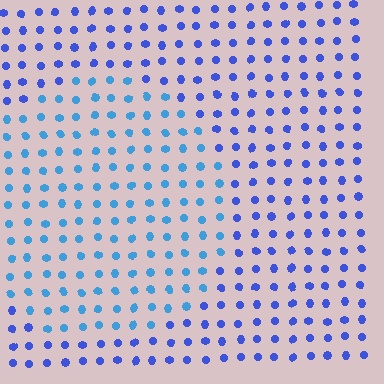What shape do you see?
I see a circle.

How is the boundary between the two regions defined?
The boundary is defined purely by a slight shift in hue (about 29 degrees). Spacing, size, and orientation are identical on both sides.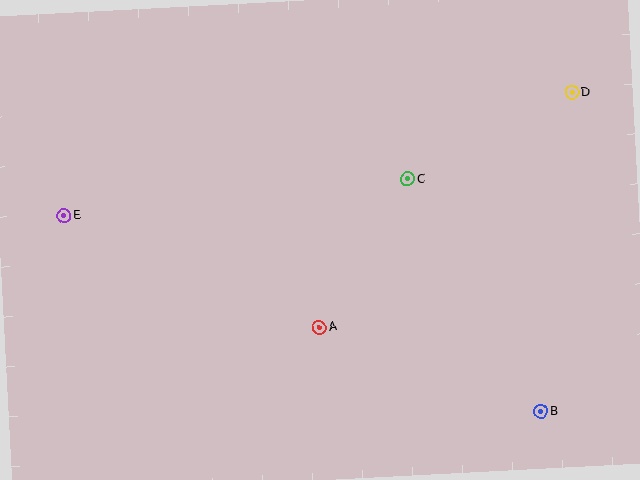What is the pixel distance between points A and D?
The distance between A and D is 345 pixels.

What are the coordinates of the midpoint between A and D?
The midpoint between A and D is at (446, 210).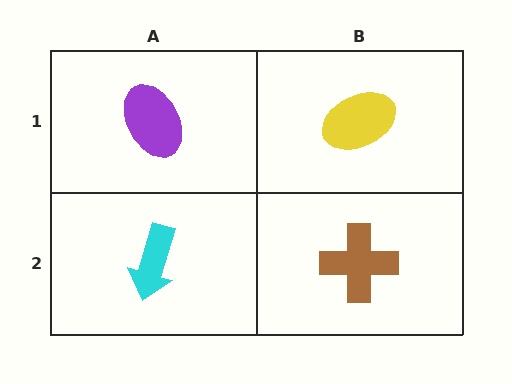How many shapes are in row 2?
2 shapes.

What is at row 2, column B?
A brown cross.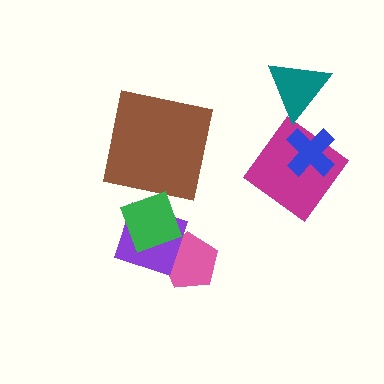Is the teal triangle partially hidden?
No, no other shape covers it.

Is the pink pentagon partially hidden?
Yes, it is partially covered by another shape.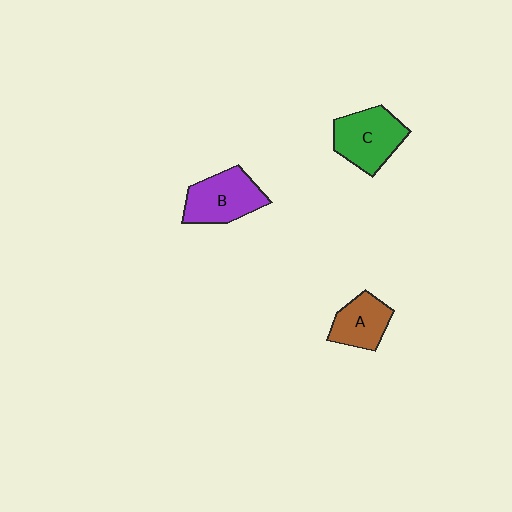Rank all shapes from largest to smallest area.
From largest to smallest: C (green), B (purple), A (brown).